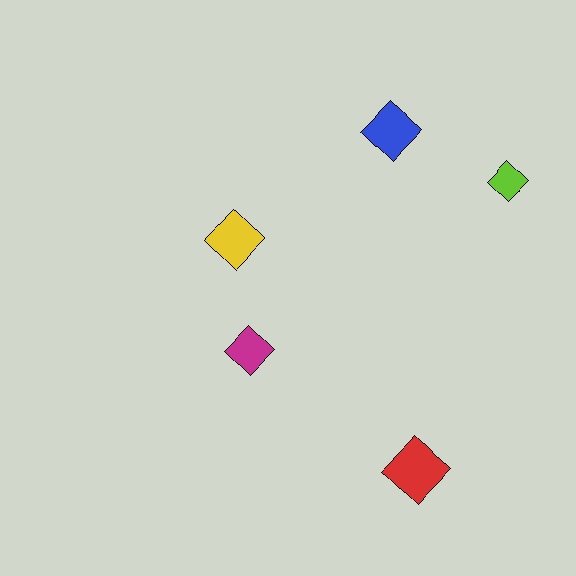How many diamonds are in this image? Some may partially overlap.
There are 5 diamonds.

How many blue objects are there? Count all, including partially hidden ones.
There is 1 blue object.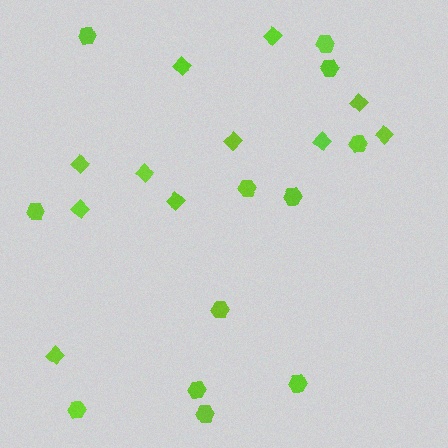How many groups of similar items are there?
There are 2 groups: one group of diamonds (11) and one group of hexagons (12).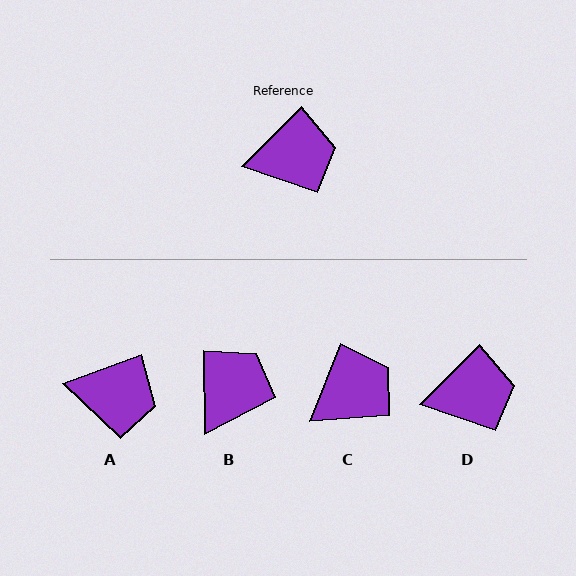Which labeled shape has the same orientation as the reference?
D.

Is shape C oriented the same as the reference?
No, it is off by about 23 degrees.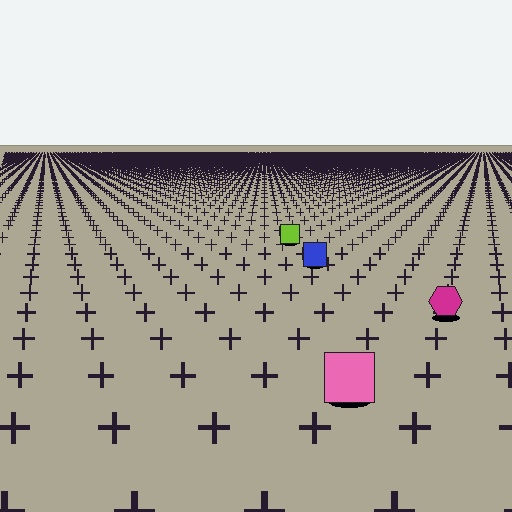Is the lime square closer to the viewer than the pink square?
No. The pink square is closer — you can tell from the texture gradient: the ground texture is coarser near it.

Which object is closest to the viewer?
The pink square is closest. The texture marks near it are larger and more spread out.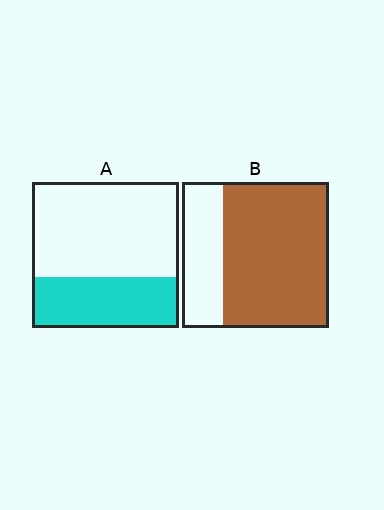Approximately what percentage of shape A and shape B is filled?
A is approximately 35% and B is approximately 70%.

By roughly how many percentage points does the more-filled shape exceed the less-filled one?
By roughly 35 percentage points (B over A).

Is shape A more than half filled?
No.